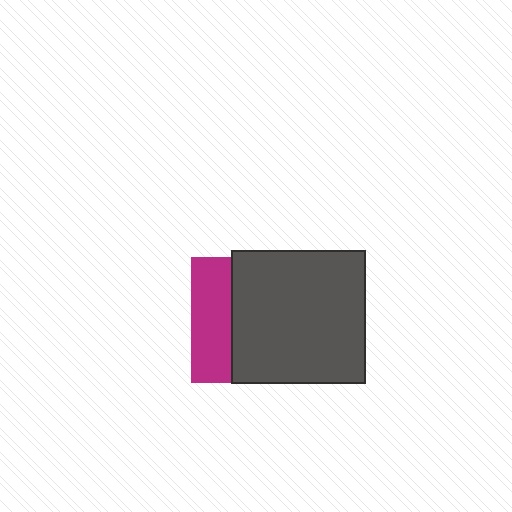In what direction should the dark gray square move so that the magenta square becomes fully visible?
The dark gray square should move right. That is the shortest direction to clear the overlap and leave the magenta square fully visible.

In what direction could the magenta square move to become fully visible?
The magenta square could move left. That would shift it out from behind the dark gray square entirely.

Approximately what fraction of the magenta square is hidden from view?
Roughly 68% of the magenta square is hidden behind the dark gray square.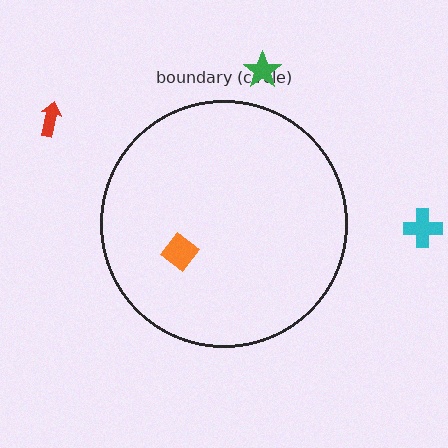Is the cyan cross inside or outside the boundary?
Outside.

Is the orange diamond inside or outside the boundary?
Inside.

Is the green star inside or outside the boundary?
Outside.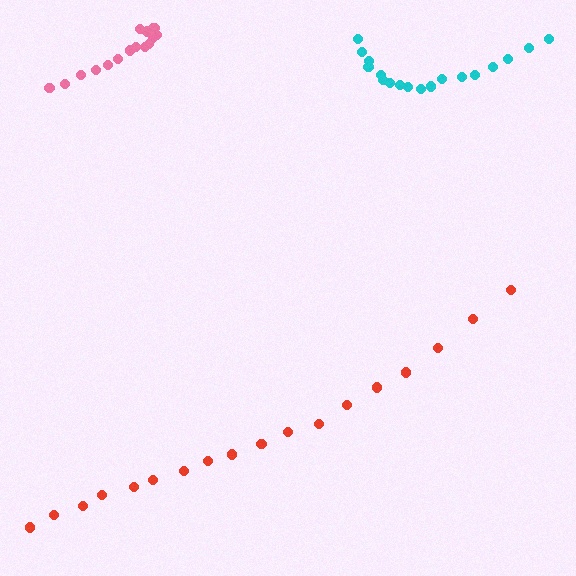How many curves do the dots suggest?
There are 3 distinct paths.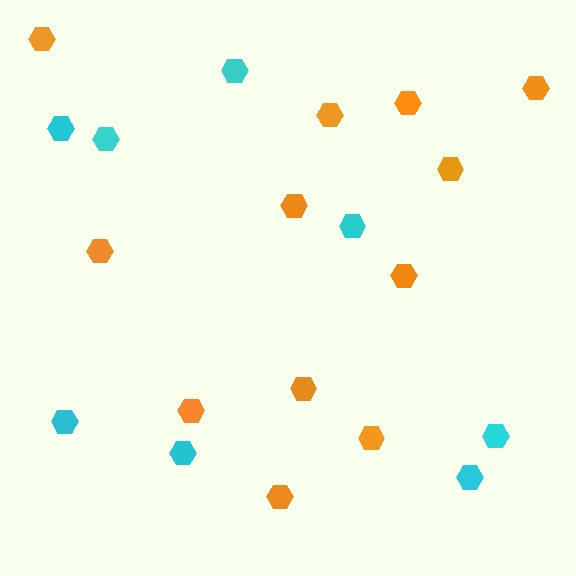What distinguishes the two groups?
There are 2 groups: one group of cyan hexagons (8) and one group of orange hexagons (12).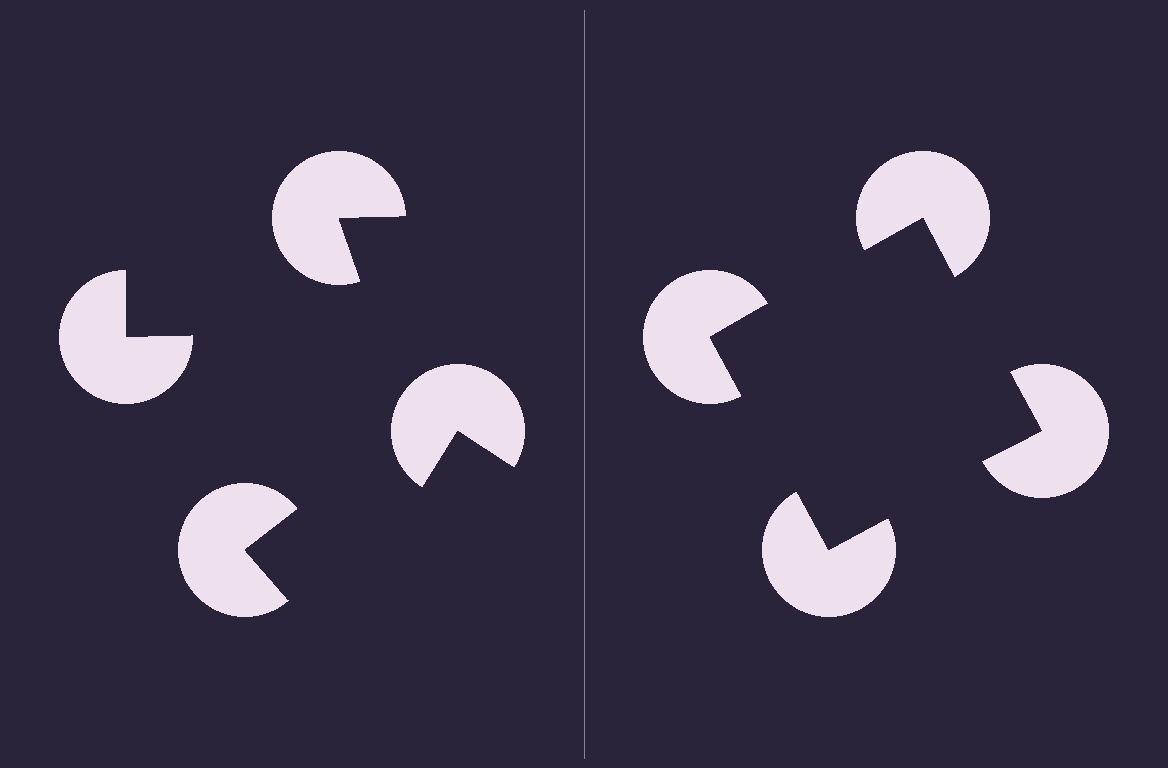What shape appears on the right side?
An illusory square.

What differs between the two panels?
The pac-man discs are positioned identically on both sides; only the wedge orientations differ. On the right they align to a square; on the left they are misaligned.